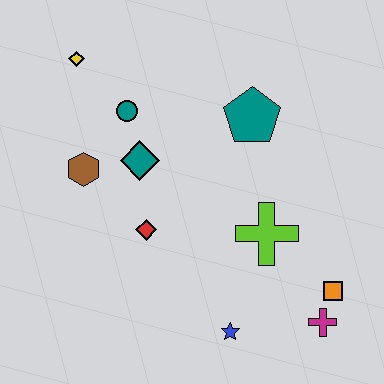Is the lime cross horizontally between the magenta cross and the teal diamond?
Yes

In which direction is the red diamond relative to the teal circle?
The red diamond is below the teal circle.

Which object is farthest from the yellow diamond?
The magenta cross is farthest from the yellow diamond.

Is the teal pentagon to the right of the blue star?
Yes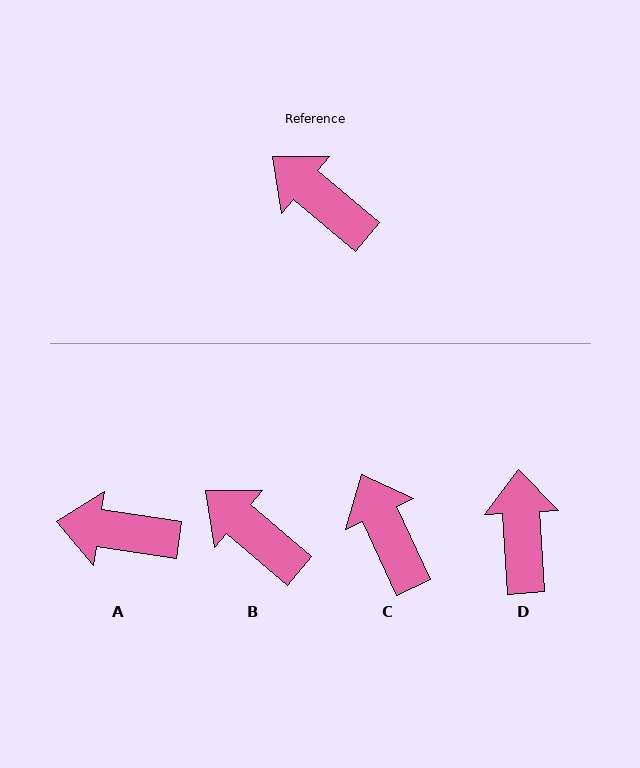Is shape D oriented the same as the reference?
No, it is off by about 46 degrees.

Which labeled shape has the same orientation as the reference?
B.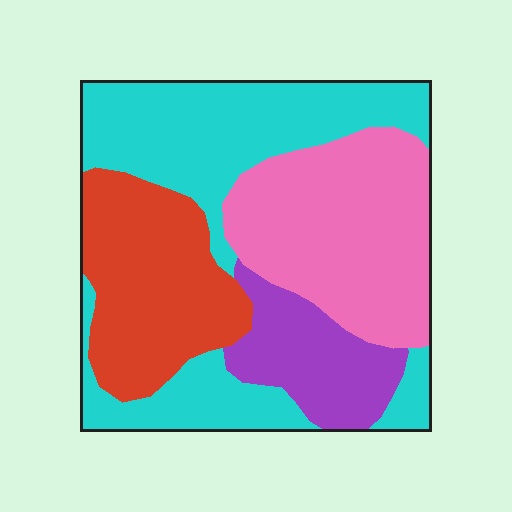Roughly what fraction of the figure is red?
Red takes up about one fifth (1/5) of the figure.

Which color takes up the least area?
Purple, at roughly 15%.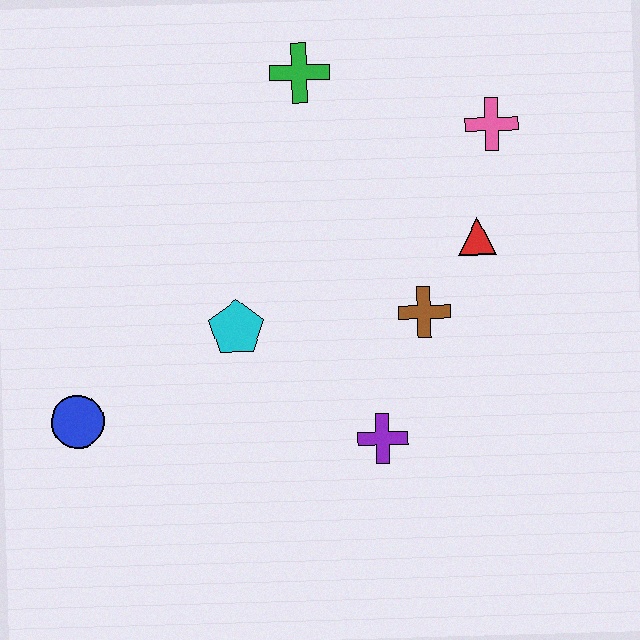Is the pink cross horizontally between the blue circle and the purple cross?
No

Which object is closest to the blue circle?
The cyan pentagon is closest to the blue circle.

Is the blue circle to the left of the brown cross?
Yes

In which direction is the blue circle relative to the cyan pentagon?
The blue circle is to the left of the cyan pentagon.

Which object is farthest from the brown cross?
The blue circle is farthest from the brown cross.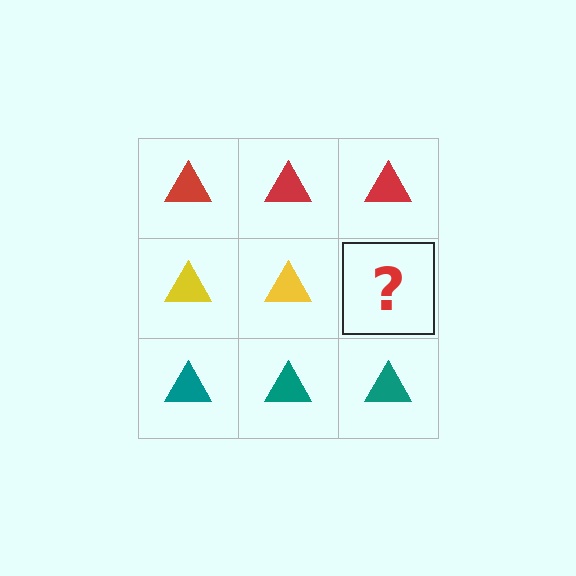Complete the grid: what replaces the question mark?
The question mark should be replaced with a yellow triangle.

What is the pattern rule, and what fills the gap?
The rule is that each row has a consistent color. The gap should be filled with a yellow triangle.